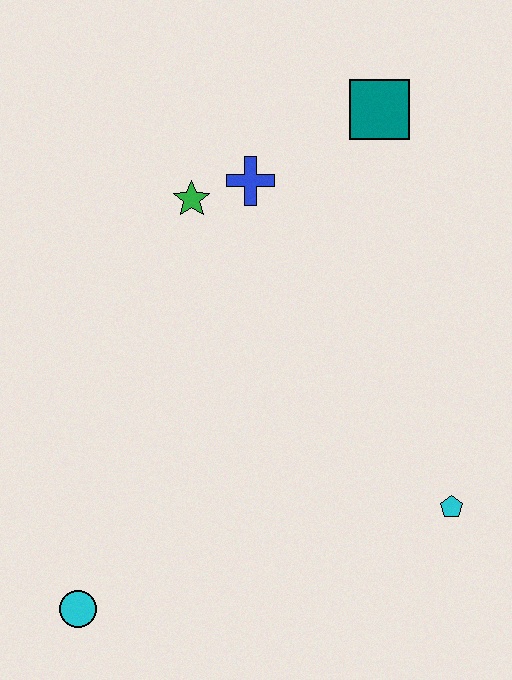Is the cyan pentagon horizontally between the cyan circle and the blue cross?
No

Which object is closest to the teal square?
The blue cross is closest to the teal square.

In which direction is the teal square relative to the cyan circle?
The teal square is above the cyan circle.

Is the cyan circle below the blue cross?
Yes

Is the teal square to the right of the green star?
Yes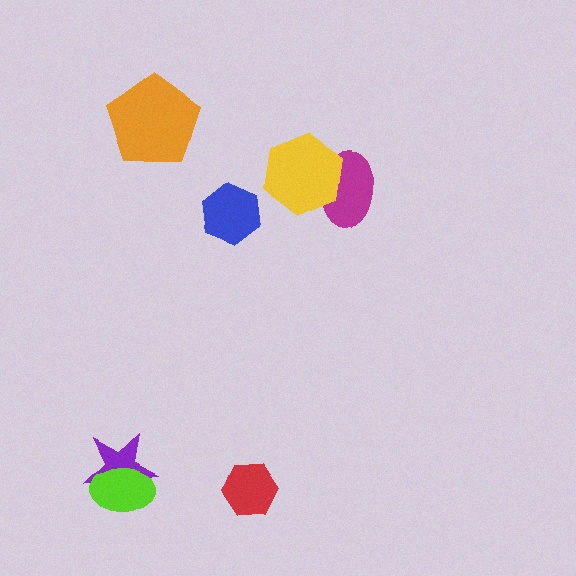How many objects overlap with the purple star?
1 object overlaps with the purple star.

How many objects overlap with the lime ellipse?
1 object overlaps with the lime ellipse.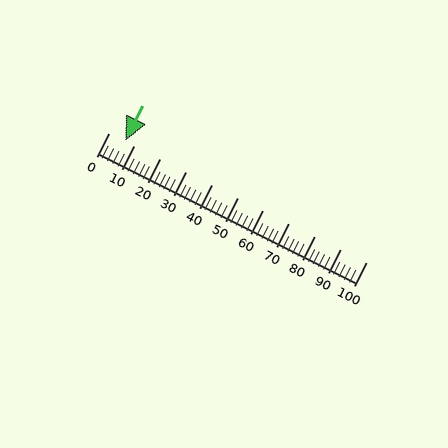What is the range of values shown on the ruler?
The ruler shows values from 0 to 100.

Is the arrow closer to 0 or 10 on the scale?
The arrow is closer to 10.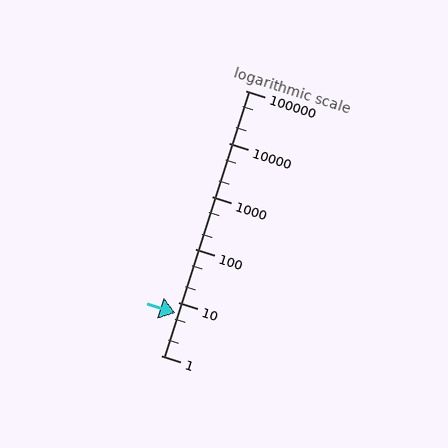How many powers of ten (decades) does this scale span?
The scale spans 5 decades, from 1 to 100000.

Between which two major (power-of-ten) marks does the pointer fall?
The pointer is between 1 and 10.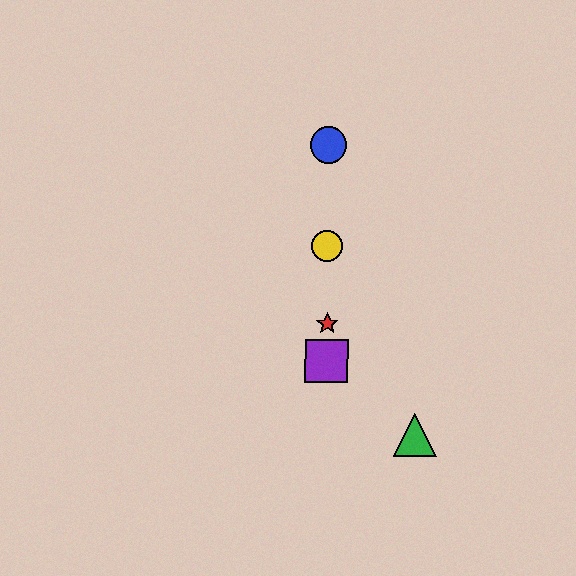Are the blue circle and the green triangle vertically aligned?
No, the blue circle is at x≈328 and the green triangle is at x≈415.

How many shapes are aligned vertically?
4 shapes (the red star, the blue circle, the yellow circle, the purple square) are aligned vertically.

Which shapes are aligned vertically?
The red star, the blue circle, the yellow circle, the purple square are aligned vertically.